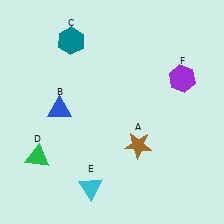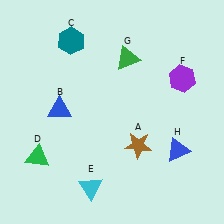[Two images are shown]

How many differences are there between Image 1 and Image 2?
There are 2 differences between the two images.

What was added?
A green triangle (G), a blue triangle (H) were added in Image 2.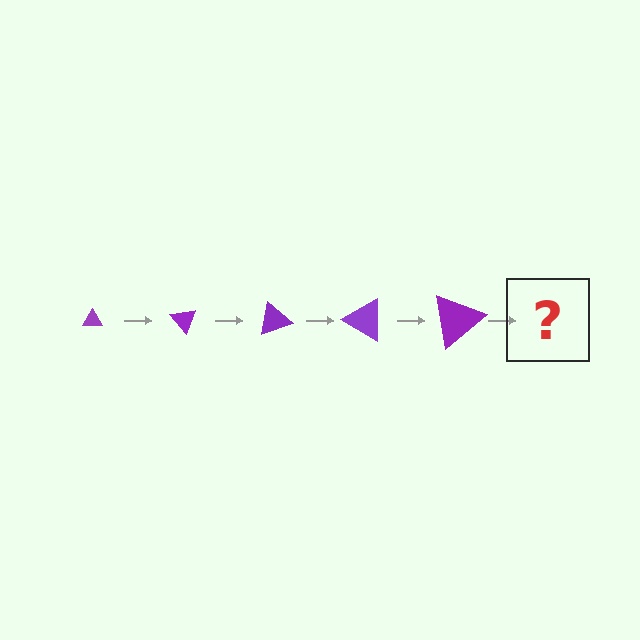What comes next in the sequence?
The next element should be a triangle, larger than the previous one and rotated 250 degrees from the start.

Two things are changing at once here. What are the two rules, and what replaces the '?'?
The two rules are that the triangle grows larger each step and it rotates 50 degrees each step. The '?' should be a triangle, larger than the previous one and rotated 250 degrees from the start.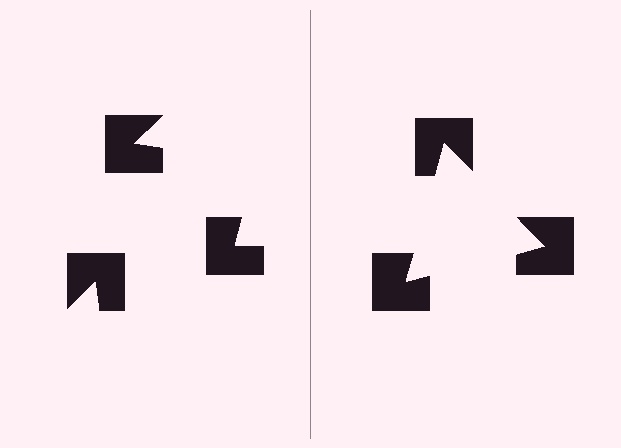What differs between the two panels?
The notched squares are positioned identically on both sides; only the wedge orientations differ. On the right they align to a triangle; on the left they are misaligned.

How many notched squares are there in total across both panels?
6 — 3 on each side.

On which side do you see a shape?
An illusory triangle appears on the right side. On the left side the wedge cuts are rotated, so no coherent shape forms.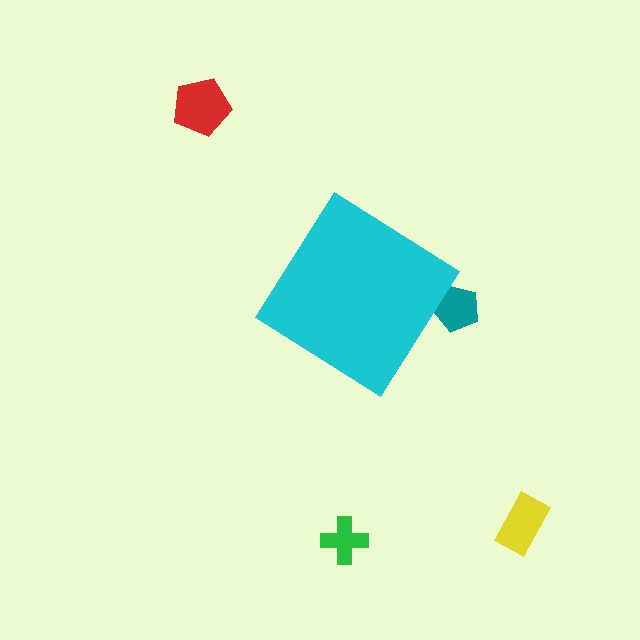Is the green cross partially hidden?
No, the green cross is fully visible.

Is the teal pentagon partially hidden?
Yes, the teal pentagon is partially hidden behind the cyan diamond.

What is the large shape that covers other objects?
A cyan diamond.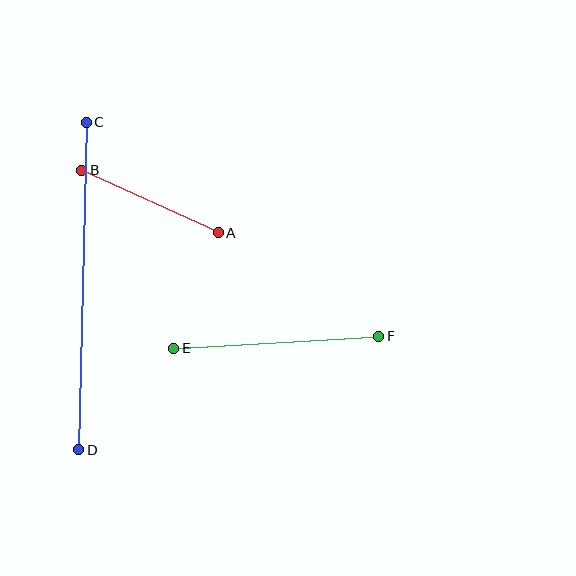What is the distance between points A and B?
The distance is approximately 150 pixels.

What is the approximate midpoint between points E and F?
The midpoint is at approximately (276, 342) pixels.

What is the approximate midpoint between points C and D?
The midpoint is at approximately (82, 286) pixels.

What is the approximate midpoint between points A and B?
The midpoint is at approximately (150, 202) pixels.